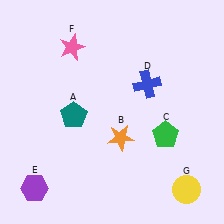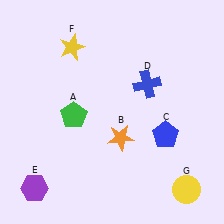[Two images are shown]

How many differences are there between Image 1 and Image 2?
There are 3 differences between the two images.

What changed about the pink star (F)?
In Image 1, F is pink. In Image 2, it changed to yellow.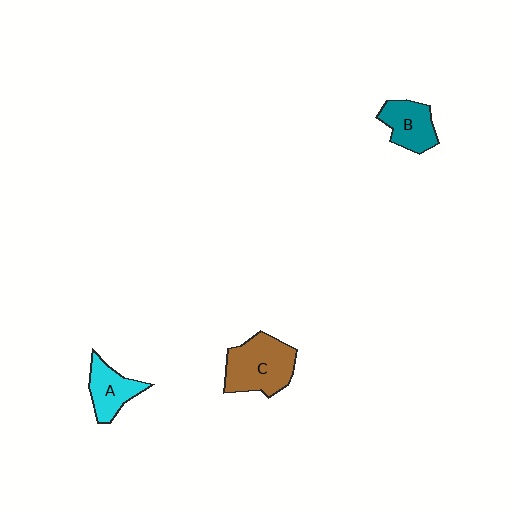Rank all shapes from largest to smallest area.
From largest to smallest: C (brown), B (teal), A (cyan).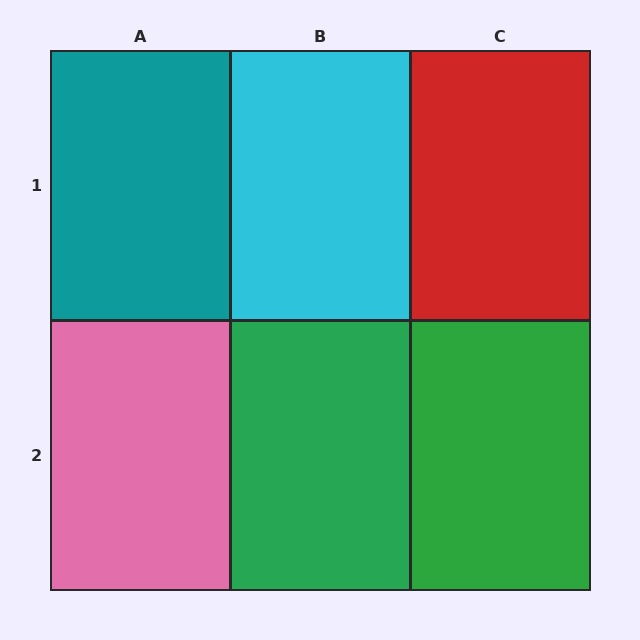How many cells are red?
1 cell is red.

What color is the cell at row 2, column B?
Green.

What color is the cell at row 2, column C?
Green.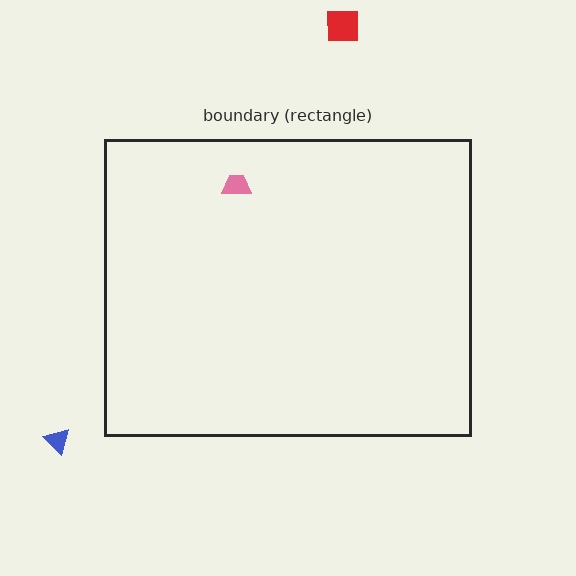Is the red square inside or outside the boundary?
Outside.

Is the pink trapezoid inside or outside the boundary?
Inside.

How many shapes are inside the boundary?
1 inside, 2 outside.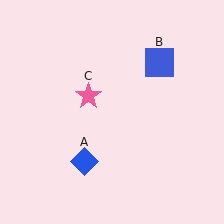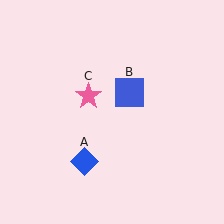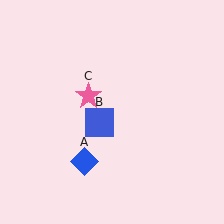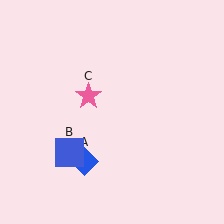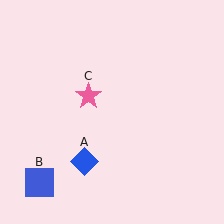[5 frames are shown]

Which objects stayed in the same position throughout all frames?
Blue diamond (object A) and pink star (object C) remained stationary.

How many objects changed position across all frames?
1 object changed position: blue square (object B).